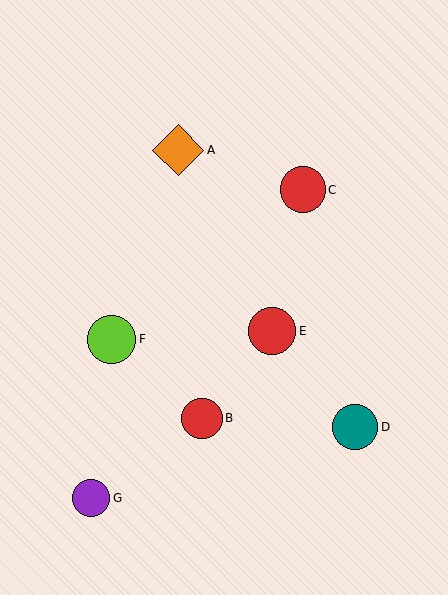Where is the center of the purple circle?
The center of the purple circle is at (91, 498).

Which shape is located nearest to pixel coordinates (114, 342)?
The lime circle (labeled F) at (111, 339) is nearest to that location.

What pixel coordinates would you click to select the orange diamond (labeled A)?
Click at (178, 150) to select the orange diamond A.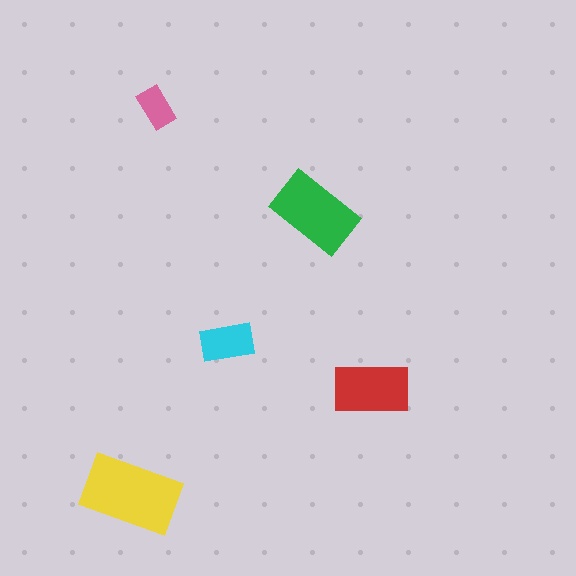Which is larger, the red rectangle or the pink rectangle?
The red one.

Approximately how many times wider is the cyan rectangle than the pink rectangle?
About 1.5 times wider.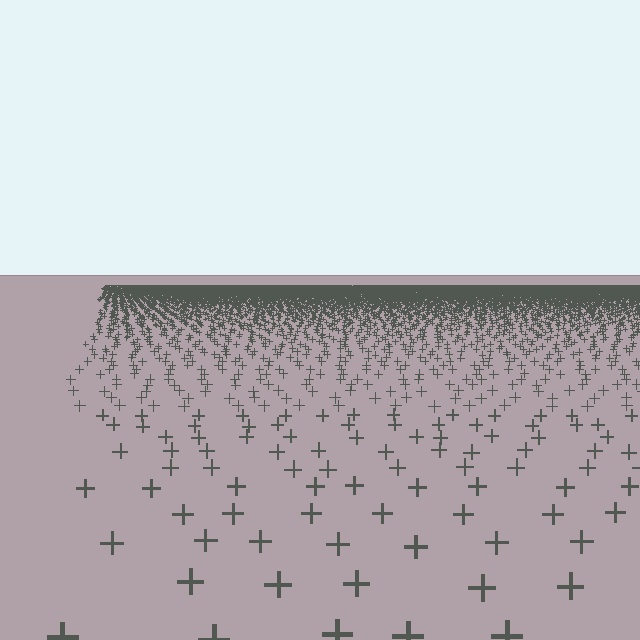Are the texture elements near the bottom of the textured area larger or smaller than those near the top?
Larger. Near the bottom, elements are closer to the viewer and appear at a bigger on-screen size.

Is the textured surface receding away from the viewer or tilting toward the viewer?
The surface is receding away from the viewer. Texture elements get smaller and denser toward the top.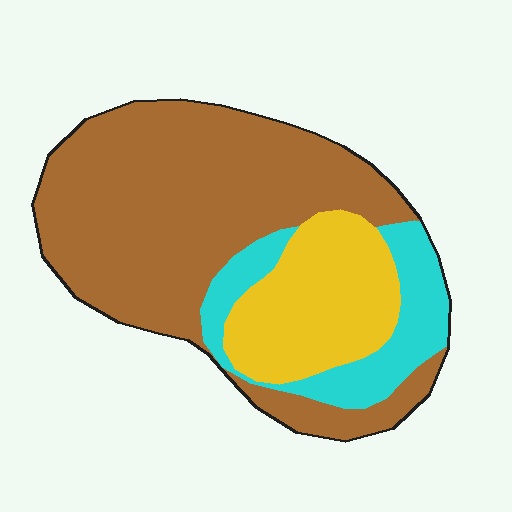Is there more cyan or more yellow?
Yellow.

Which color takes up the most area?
Brown, at roughly 60%.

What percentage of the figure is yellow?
Yellow takes up between a sixth and a third of the figure.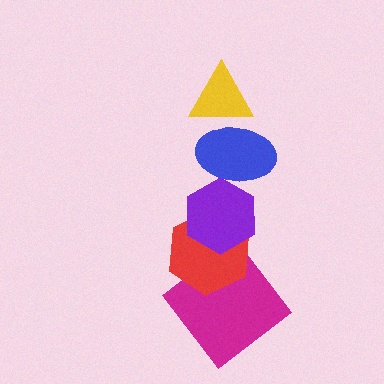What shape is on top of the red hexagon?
The purple hexagon is on top of the red hexagon.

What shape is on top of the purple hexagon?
The blue ellipse is on top of the purple hexagon.